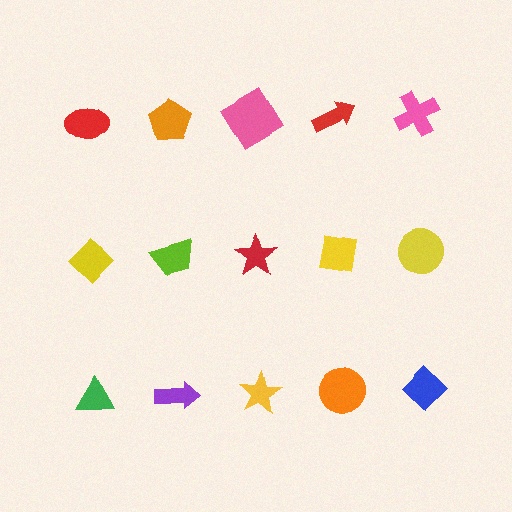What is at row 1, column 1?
A red ellipse.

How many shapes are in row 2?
5 shapes.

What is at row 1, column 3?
A pink diamond.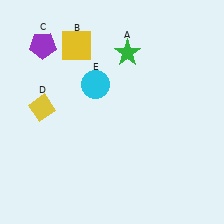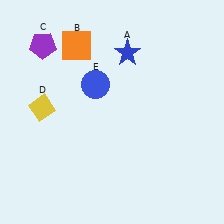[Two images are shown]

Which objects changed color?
A changed from green to blue. B changed from yellow to orange. E changed from cyan to blue.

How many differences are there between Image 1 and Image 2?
There are 3 differences between the two images.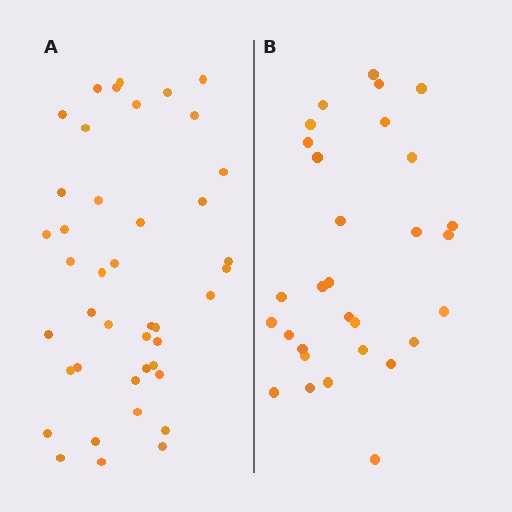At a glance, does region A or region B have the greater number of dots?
Region A (the left region) has more dots.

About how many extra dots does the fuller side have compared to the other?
Region A has roughly 12 or so more dots than region B.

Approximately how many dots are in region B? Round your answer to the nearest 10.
About 30 dots.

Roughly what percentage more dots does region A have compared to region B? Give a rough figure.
About 40% more.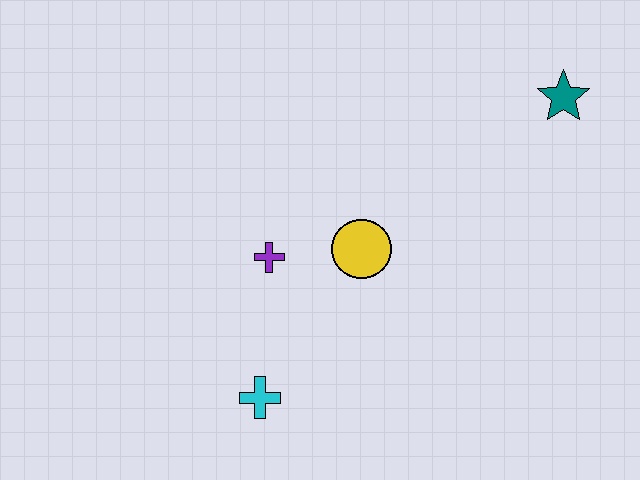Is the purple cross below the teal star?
Yes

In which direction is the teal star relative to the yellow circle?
The teal star is to the right of the yellow circle.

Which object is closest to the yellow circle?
The purple cross is closest to the yellow circle.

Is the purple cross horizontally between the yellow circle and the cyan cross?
Yes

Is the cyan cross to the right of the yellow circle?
No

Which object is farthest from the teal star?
The cyan cross is farthest from the teal star.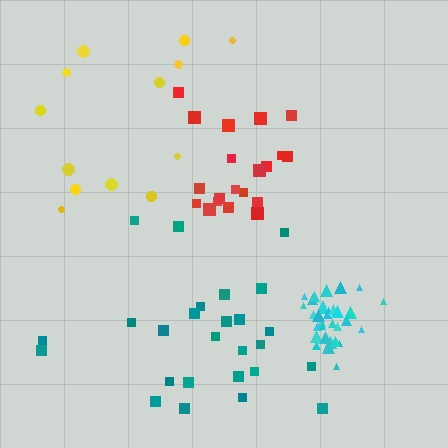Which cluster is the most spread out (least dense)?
Yellow.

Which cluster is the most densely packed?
Cyan.